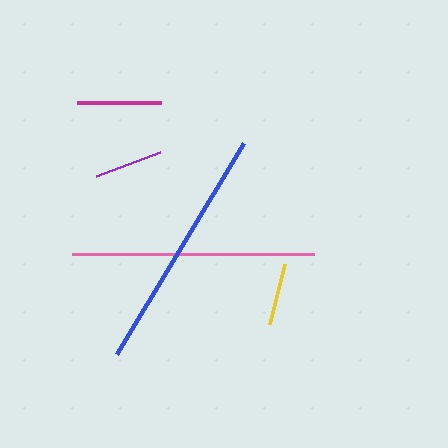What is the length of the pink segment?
The pink segment is approximately 242 pixels long.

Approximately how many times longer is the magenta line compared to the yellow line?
The magenta line is approximately 1.4 times the length of the yellow line.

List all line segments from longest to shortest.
From longest to shortest: blue, pink, magenta, purple, yellow.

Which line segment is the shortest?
The yellow line is the shortest at approximately 61 pixels.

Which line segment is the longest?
The blue line is the longest at approximately 246 pixels.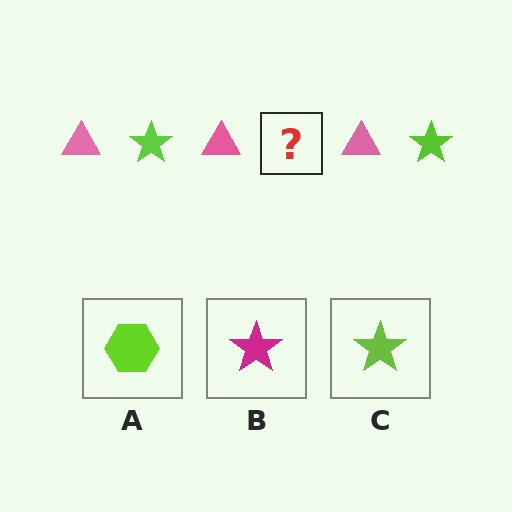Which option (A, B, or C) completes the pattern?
C.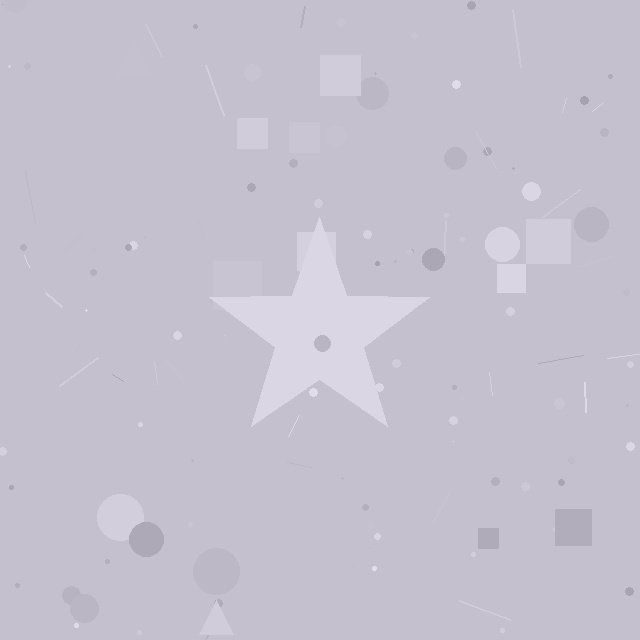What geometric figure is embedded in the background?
A star is embedded in the background.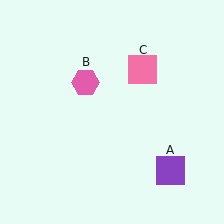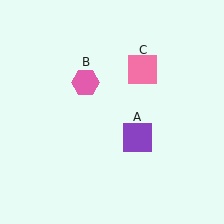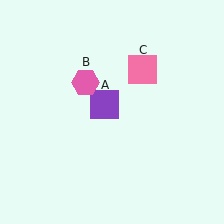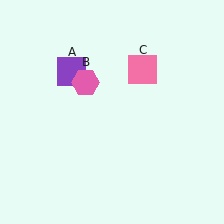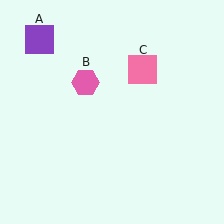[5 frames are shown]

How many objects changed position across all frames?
1 object changed position: purple square (object A).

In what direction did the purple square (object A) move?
The purple square (object A) moved up and to the left.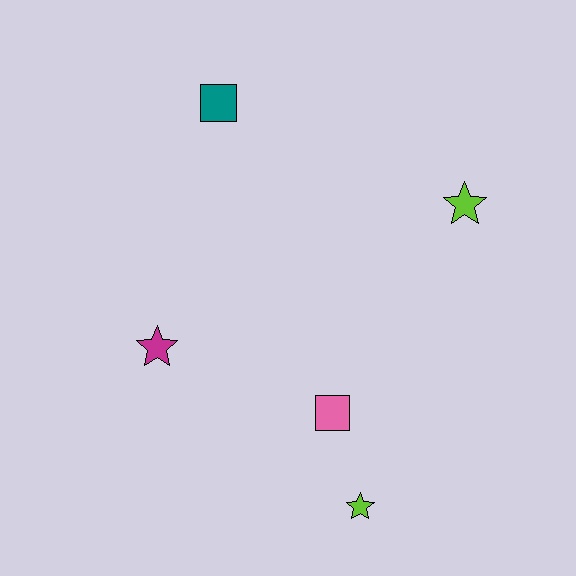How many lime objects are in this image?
There are 2 lime objects.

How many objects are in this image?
There are 5 objects.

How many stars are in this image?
There are 3 stars.